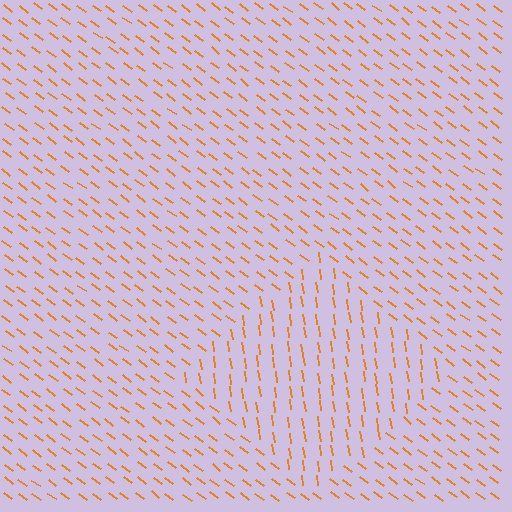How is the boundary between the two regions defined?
The boundary is defined purely by a change in line orientation (approximately 45 degrees difference). All lines are the same color and thickness.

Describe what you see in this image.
The image is filled with small orange line segments. A diamond region in the image has lines oriented differently from the surrounding lines, creating a visible texture boundary.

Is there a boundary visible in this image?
Yes, there is a texture boundary formed by a change in line orientation.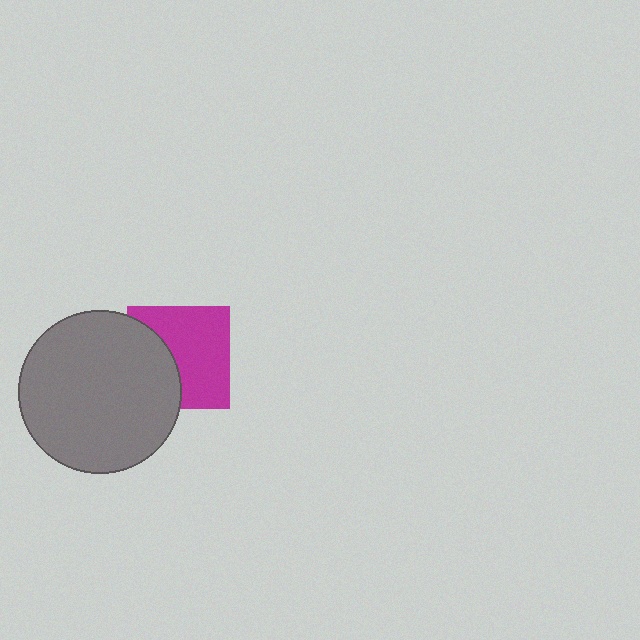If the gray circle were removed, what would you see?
You would see the complete magenta square.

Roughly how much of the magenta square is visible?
About half of it is visible (roughly 62%).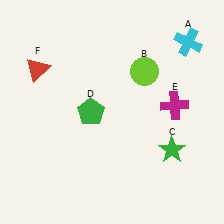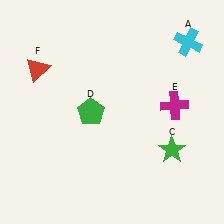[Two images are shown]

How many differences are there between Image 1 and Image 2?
There is 1 difference between the two images.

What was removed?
The lime circle (B) was removed in Image 2.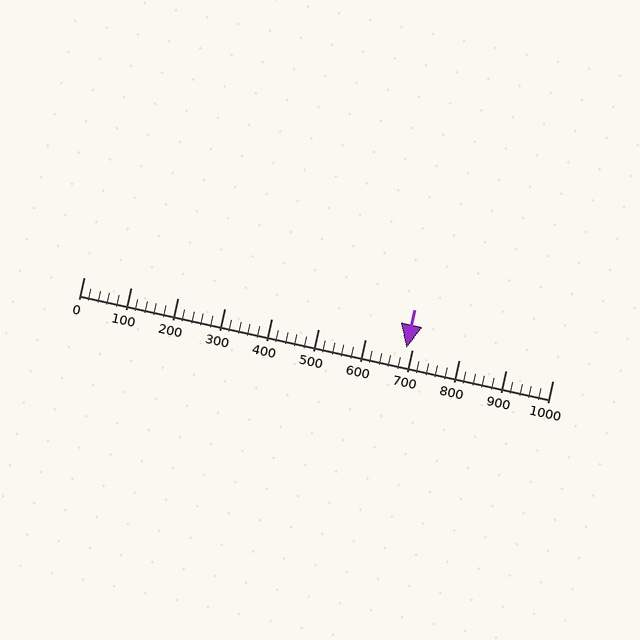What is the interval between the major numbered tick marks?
The major tick marks are spaced 100 units apart.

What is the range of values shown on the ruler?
The ruler shows values from 0 to 1000.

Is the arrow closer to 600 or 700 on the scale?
The arrow is closer to 700.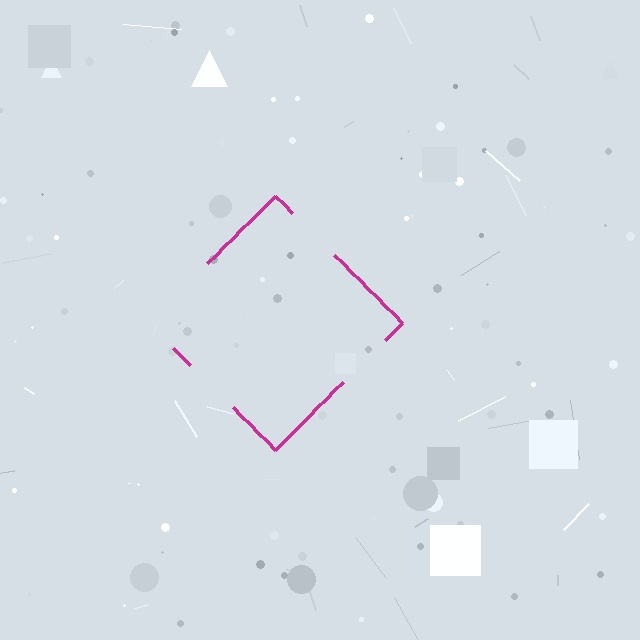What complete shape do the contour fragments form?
The contour fragments form a diamond.